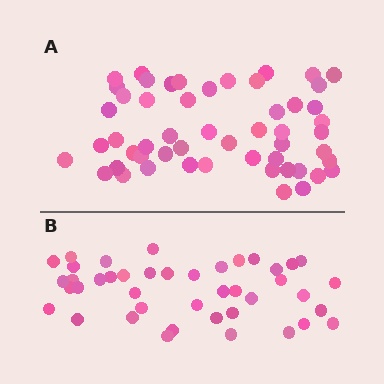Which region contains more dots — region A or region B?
Region A (the top region) has more dots.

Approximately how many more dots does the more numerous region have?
Region A has roughly 12 or so more dots than region B.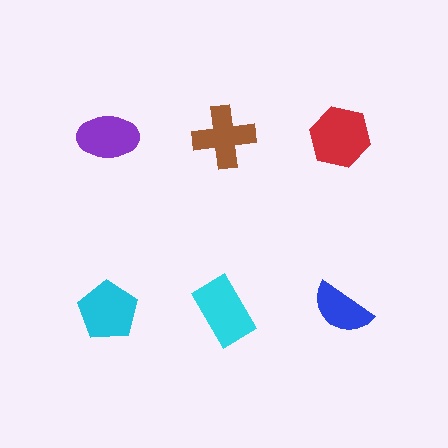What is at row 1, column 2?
A brown cross.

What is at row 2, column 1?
A cyan pentagon.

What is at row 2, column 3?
A blue semicircle.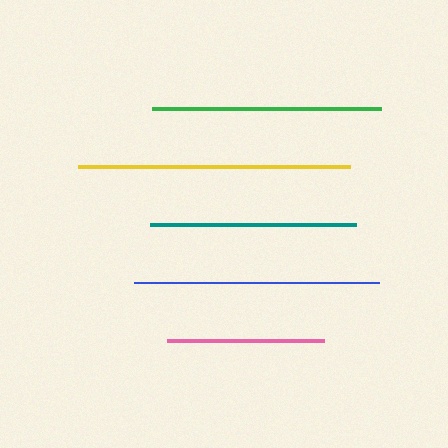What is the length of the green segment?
The green segment is approximately 229 pixels long.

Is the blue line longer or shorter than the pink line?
The blue line is longer than the pink line.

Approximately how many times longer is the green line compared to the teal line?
The green line is approximately 1.1 times the length of the teal line.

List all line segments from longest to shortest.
From longest to shortest: yellow, blue, green, teal, pink.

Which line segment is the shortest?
The pink line is the shortest at approximately 157 pixels.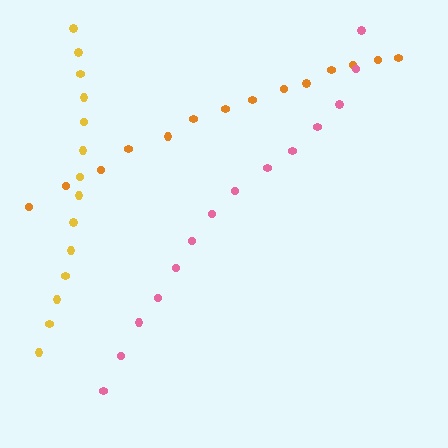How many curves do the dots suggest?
There are 3 distinct paths.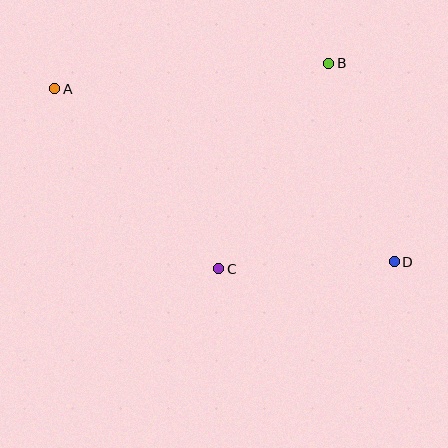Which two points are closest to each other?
Points C and D are closest to each other.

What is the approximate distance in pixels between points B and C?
The distance between B and C is approximately 233 pixels.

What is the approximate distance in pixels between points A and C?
The distance between A and C is approximately 244 pixels.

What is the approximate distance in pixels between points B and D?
The distance between B and D is approximately 209 pixels.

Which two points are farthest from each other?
Points A and D are farthest from each other.